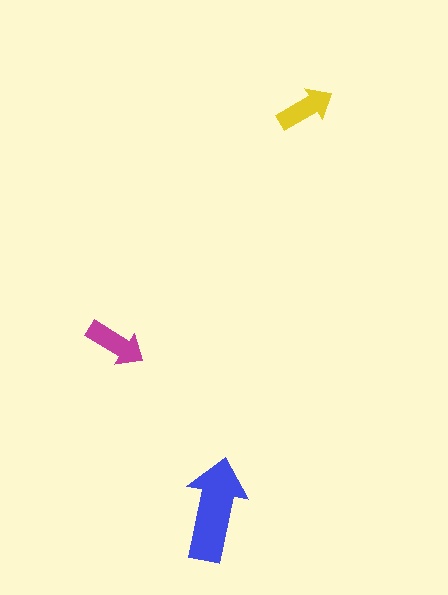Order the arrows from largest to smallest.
the blue one, the magenta one, the yellow one.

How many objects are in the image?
There are 3 objects in the image.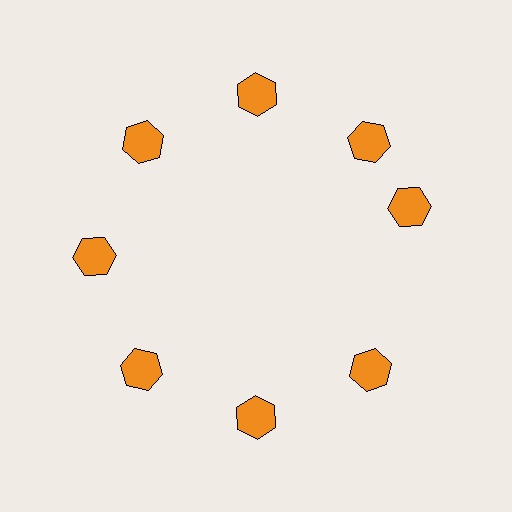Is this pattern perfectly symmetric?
No. The 8 orange hexagons are arranged in a ring, but one element near the 3 o'clock position is rotated out of alignment along the ring, breaking the 8-fold rotational symmetry.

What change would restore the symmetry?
The symmetry would be restored by rotating it back into even spacing with its neighbors so that all 8 hexagons sit at equal angles and equal distance from the center.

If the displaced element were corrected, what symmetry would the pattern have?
It would have 8-fold rotational symmetry — the pattern would map onto itself every 45 degrees.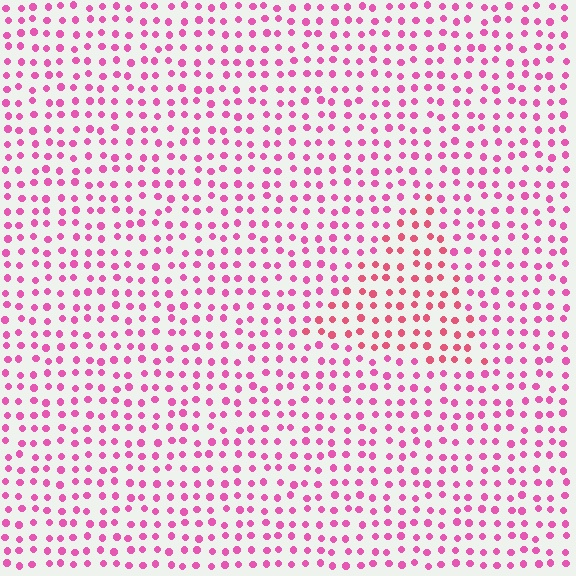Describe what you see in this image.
The image is filled with small pink elements in a uniform arrangement. A triangle-shaped region is visible where the elements are tinted to a slightly different hue, forming a subtle color boundary.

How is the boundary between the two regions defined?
The boundary is defined purely by a slight shift in hue (about 24 degrees). Spacing, size, and orientation are identical on both sides.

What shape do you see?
I see a triangle.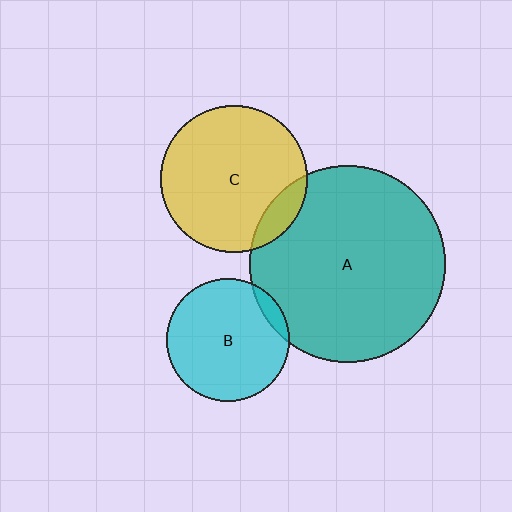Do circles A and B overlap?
Yes.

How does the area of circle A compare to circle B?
Approximately 2.6 times.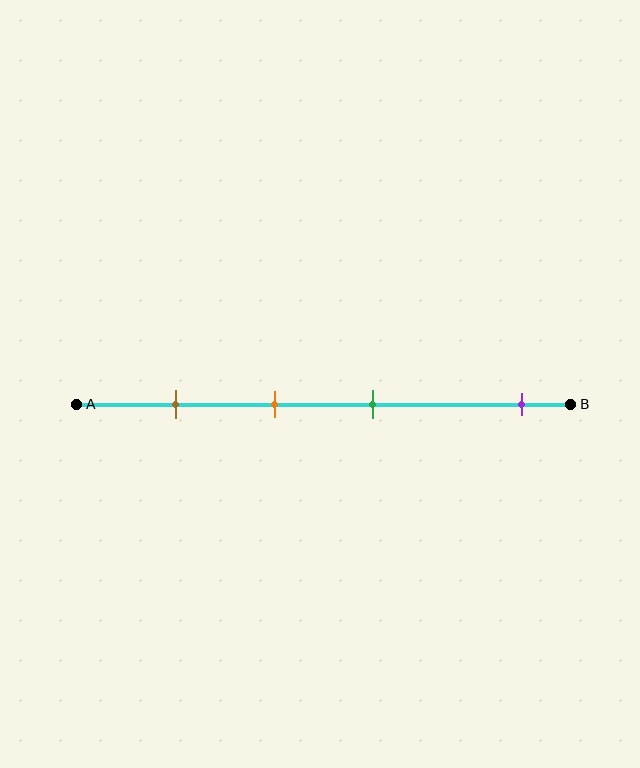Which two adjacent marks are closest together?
The orange and green marks are the closest adjacent pair.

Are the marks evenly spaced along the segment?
No, the marks are not evenly spaced.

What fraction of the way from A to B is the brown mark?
The brown mark is approximately 20% (0.2) of the way from A to B.